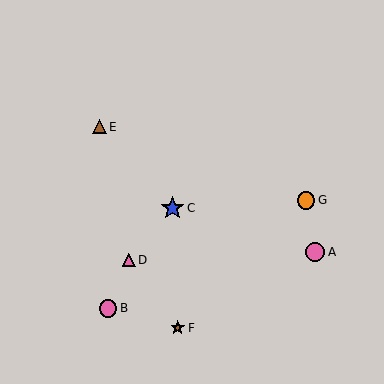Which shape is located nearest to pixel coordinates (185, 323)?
The brown star (labeled F) at (178, 328) is nearest to that location.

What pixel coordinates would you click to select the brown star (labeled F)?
Click at (178, 328) to select the brown star F.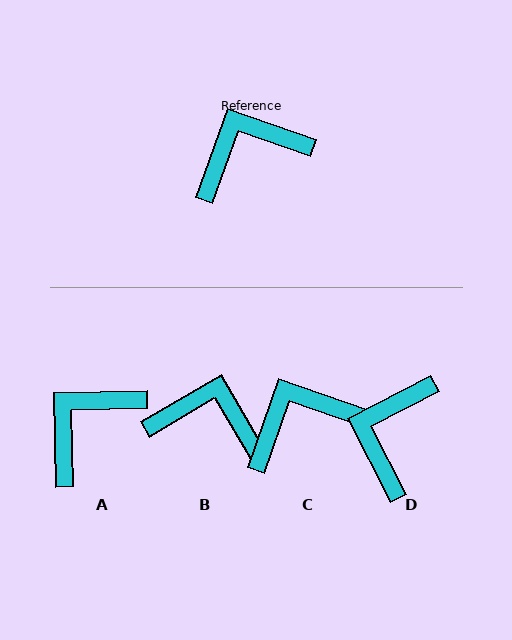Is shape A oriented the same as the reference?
No, it is off by about 21 degrees.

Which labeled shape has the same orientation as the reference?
C.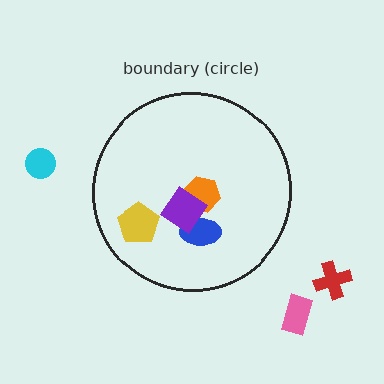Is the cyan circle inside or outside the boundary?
Outside.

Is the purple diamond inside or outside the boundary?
Inside.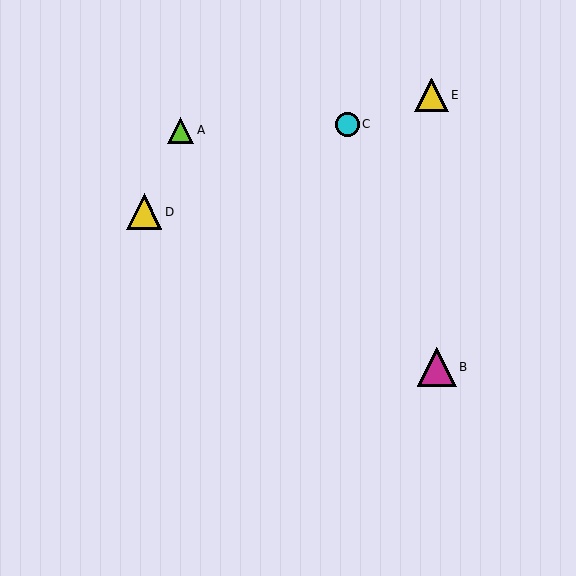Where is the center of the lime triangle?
The center of the lime triangle is at (181, 130).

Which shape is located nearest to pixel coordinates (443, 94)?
The yellow triangle (labeled E) at (431, 95) is nearest to that location.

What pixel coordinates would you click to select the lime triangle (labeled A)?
Click at (181, 130) to select the lime triangle A.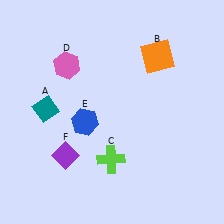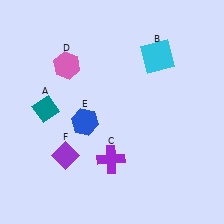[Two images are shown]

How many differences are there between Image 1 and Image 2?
There are 2 differences between the two images.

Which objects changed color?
B changed from orange to cyan. C changed from lime to purple.